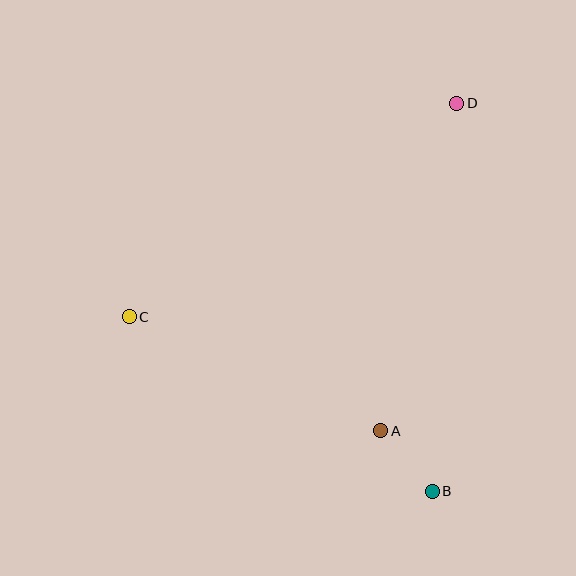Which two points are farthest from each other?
Points C and D are farthest from each other.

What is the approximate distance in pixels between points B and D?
The distance between B and D is approximately 389 pixels.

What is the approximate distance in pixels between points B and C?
The distance between B and C is approximately 350 pixels.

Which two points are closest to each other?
Points A and B are closest to each other.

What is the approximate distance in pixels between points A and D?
The distance between A and D is approximately 336 pixels.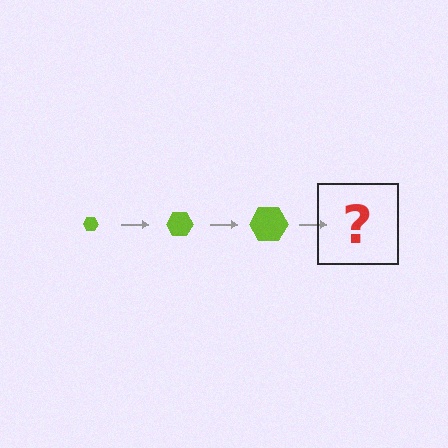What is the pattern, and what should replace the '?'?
The pattern is that the hexagon gets progressively larger each step. The '?' should be a lime hexagon, larger than the previous one.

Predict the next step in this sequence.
The next step is a lime hexagon, larger than the previous one.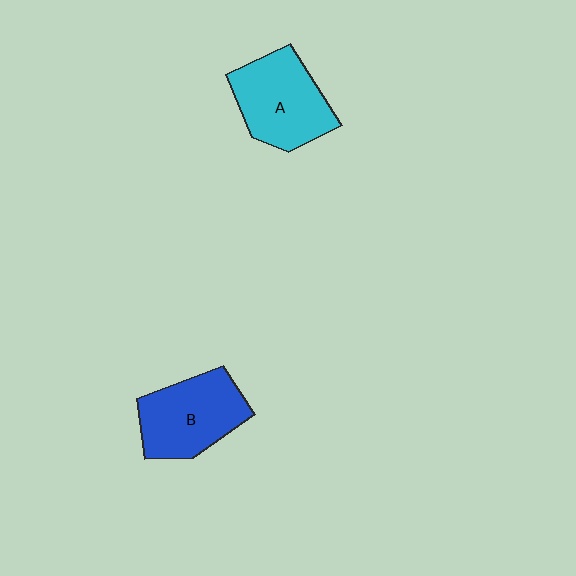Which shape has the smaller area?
Shape B (blue).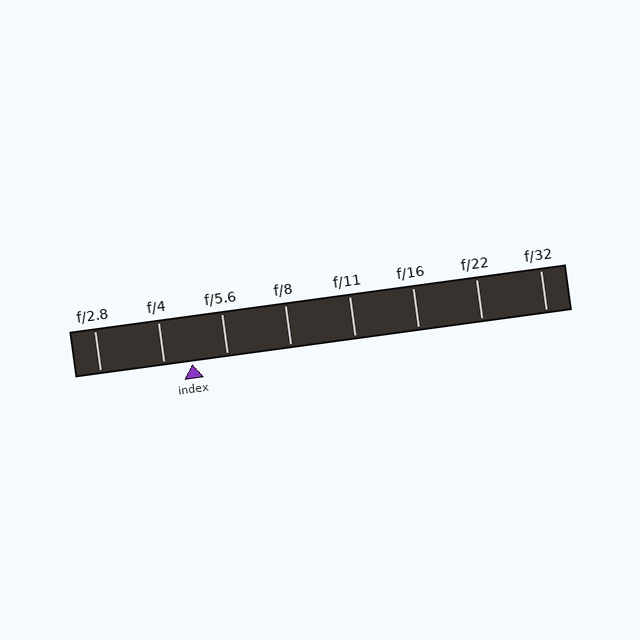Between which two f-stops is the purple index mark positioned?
The index mark is between f/4 and f/5.6.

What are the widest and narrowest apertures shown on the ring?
The widest aperture shown is f/2.8 and the narrowest is f/32.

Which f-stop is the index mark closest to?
The index mark is closest to f/4.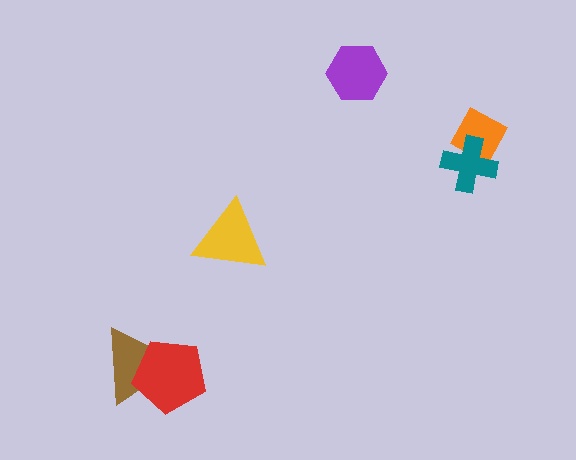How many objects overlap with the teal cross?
1 object overlaps with the teal cross.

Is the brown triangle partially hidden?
Yes, it is partially covered by another shape.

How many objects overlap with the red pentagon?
1 object overlaps with the red pentagon.